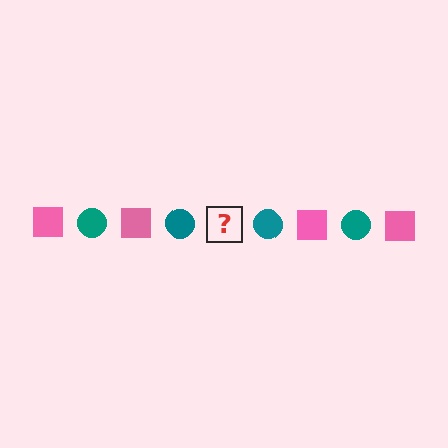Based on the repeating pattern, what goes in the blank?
The blank should be a pink square.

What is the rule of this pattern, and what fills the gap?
The rule is that the pattern alternates between pink square and teal circle. The gap should be filled with a pink square.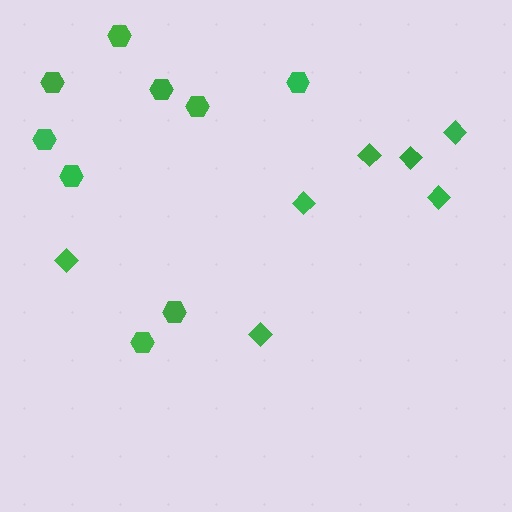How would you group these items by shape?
There are 2 groups: one group of hexagons (9) and one group of diamonds (7).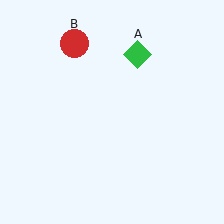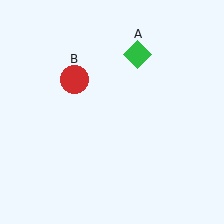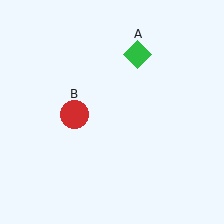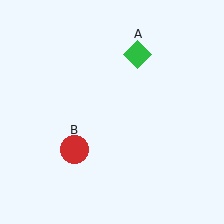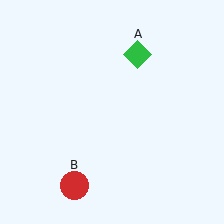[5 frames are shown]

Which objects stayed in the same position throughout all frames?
Green diamond (object A) remained stationary.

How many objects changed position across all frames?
1 object changed position: red circle (object B).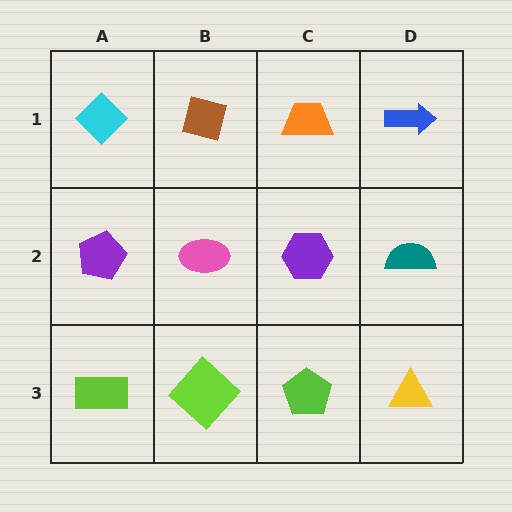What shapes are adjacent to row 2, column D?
A blue arrow (row 1, column D), a yellow triangle (row 3, column D), a purple hexagon (row 2, column C).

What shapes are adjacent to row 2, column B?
A brown square (row 1, column B), a lime diamond (row 3, column B), a purple pentagon (row 2, column A), a purple hexagon (row 2, column C).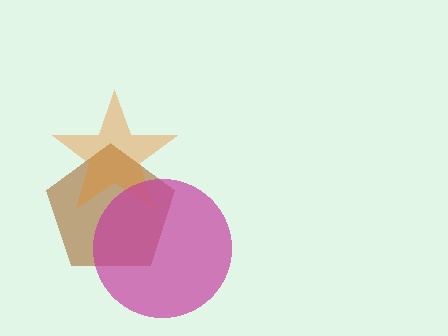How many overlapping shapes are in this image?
There are 3 overlapping shapes in the image.